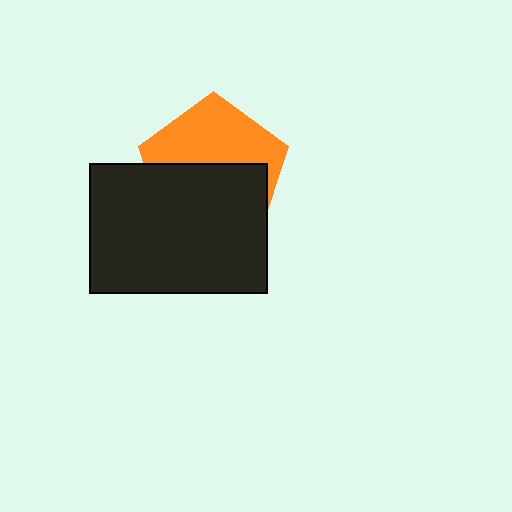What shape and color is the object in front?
The object in front is a black rectangle.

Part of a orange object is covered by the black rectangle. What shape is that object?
It is a pentagon.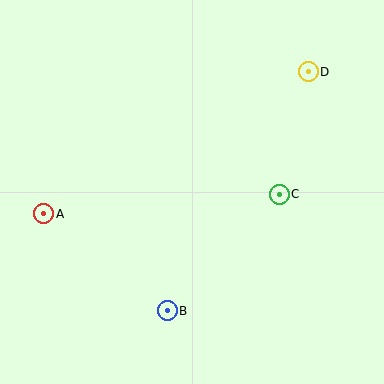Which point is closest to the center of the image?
Point C at (279, 194) is closest to the center.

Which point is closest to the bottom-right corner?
Point C is closest to the bottom-right corner.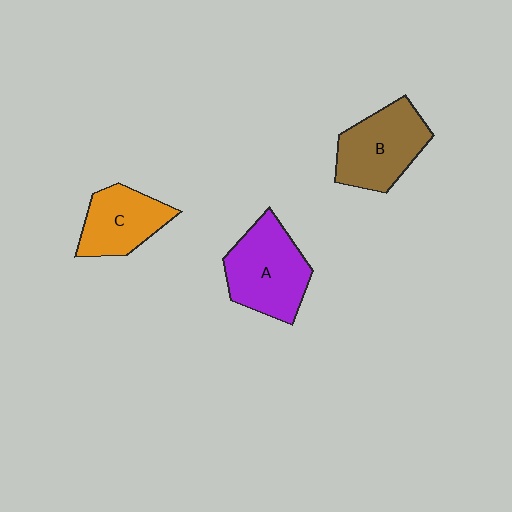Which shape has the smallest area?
Shape C (orange).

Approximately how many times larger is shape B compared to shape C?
Approximately 1.3 times.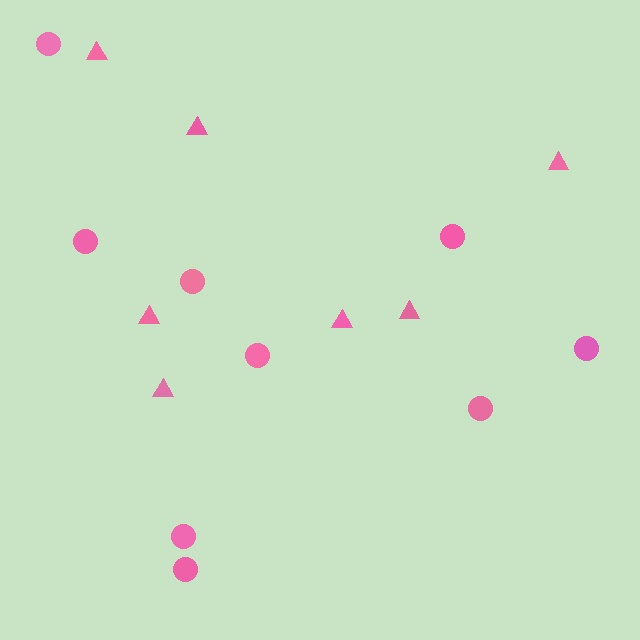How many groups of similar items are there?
There are 2 groups: one group of triangles (7) and one group of circles (9).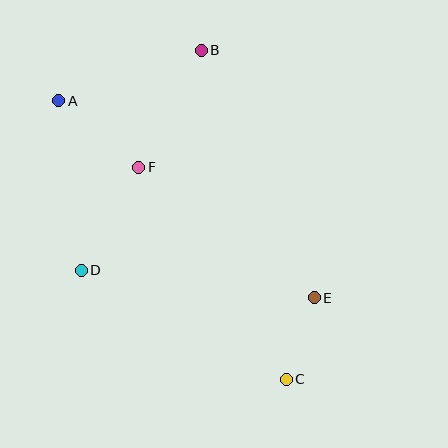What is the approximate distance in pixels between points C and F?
The distance between C and F is approximately 258 pixels.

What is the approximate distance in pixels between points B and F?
The distance between B and F is approximately 133 pixels.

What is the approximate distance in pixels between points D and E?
The distance between D and E is approximately 235 pixels.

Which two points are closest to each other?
Points C and E are closest to each other.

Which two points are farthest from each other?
Points A and C are farthest from each other.